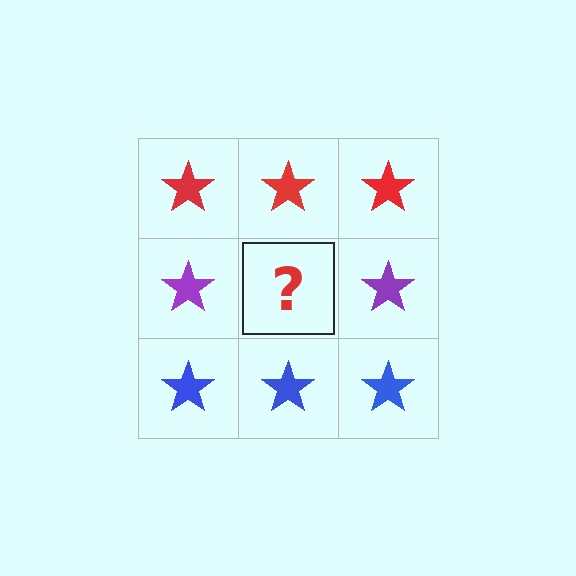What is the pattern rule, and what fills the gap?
The rule is that each row has a consistent color. The gap should be filled with a purple star.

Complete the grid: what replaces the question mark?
The question mark should be replaced with a purple star.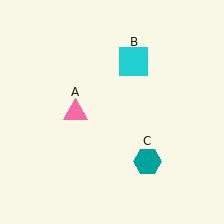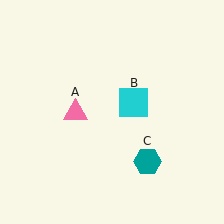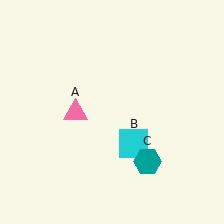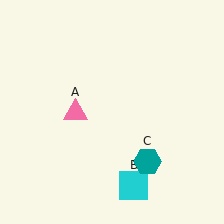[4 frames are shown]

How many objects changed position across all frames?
1 object changed position: cyan square (object B).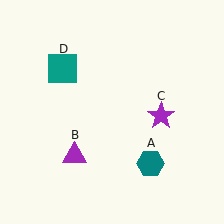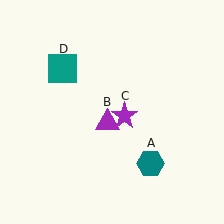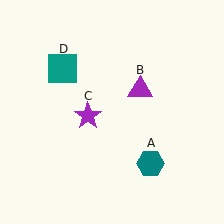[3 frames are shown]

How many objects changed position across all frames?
2 objects changed position: purple triangle (object B), purple star (object C).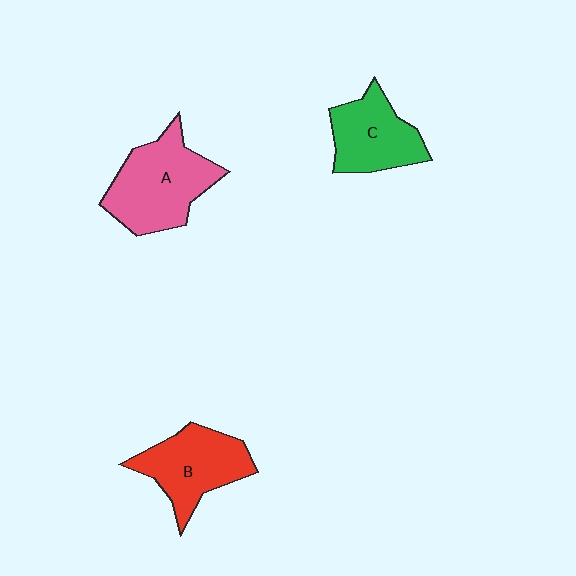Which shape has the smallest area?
Shape C (green).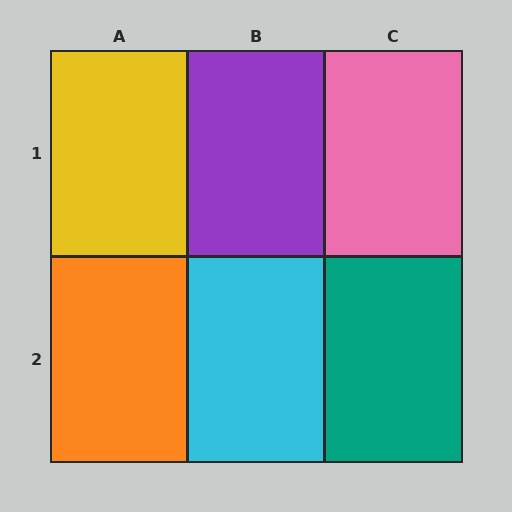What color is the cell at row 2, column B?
Cyan.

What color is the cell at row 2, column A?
Orange.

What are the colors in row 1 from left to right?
Yellow, purple, pink.